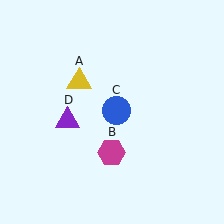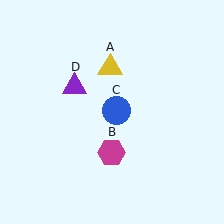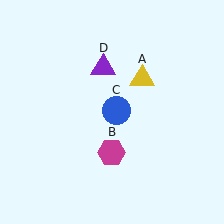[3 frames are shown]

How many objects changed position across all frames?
2 objects changed position: yellow triangle (object A), purple triangle (object D).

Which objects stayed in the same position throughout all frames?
Magenta hexagon (object B) and blue circle (object C) remained stationary.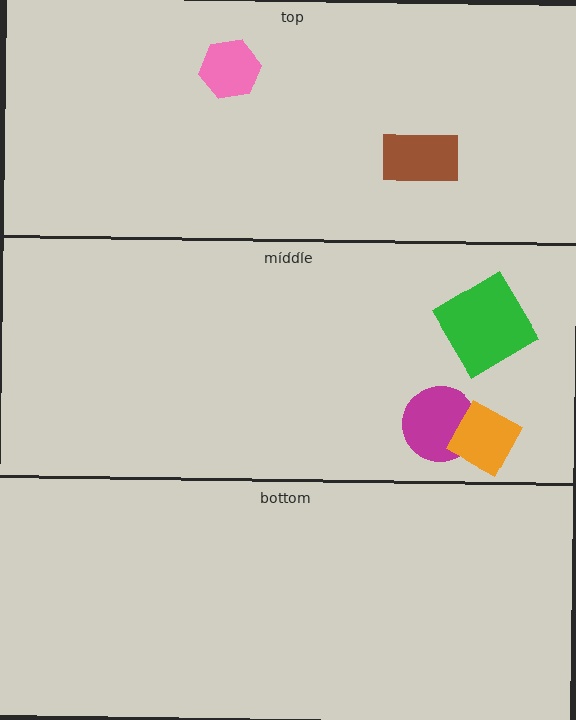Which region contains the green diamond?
The middle region.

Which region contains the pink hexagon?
The top region.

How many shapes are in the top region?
2.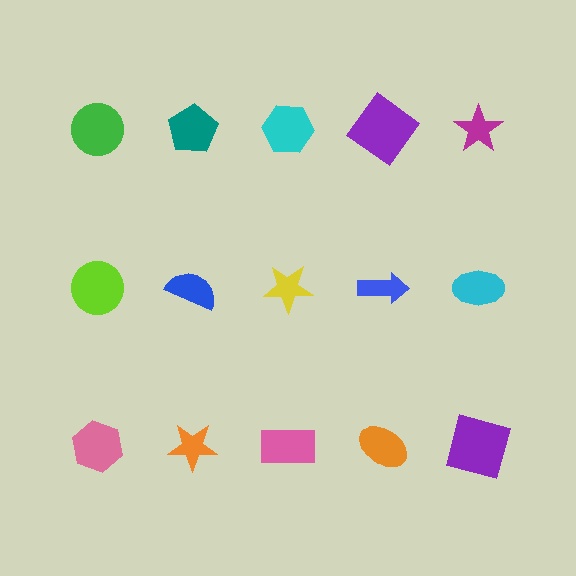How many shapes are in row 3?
5 shapes.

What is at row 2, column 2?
A blue semicircle.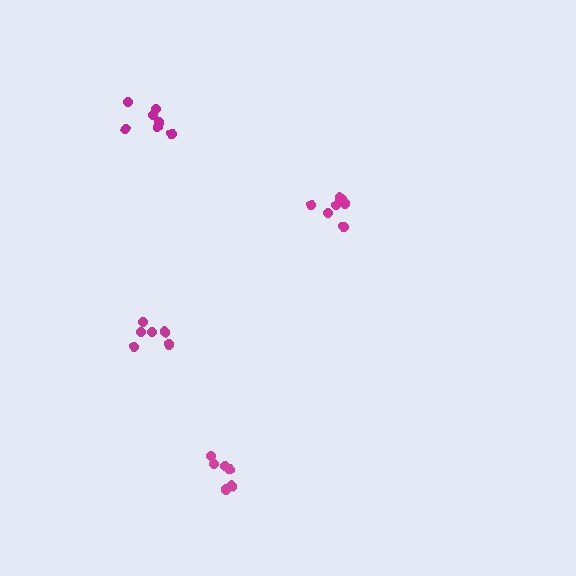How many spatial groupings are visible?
There are 4 spatial groupings.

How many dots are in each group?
Group 1: 7 dots, Group 2: 7 dots, Group 3: 6 dots, Group 4: 6 dots (26 total).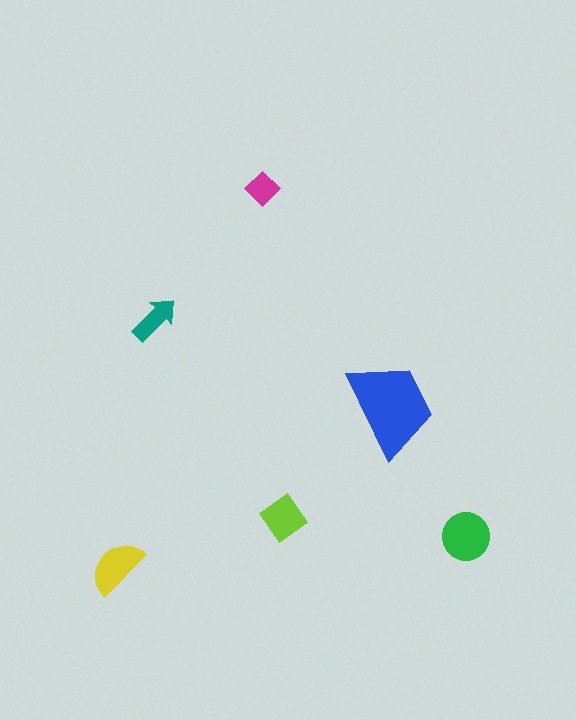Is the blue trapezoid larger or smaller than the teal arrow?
Larger.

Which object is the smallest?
The magenta diamond.